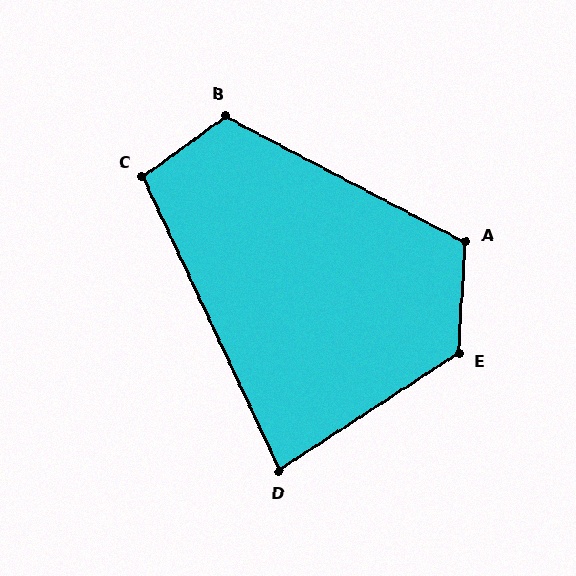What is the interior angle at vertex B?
Approximately 116 degrees (obtuse).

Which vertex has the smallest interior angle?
D, at approximately 82 degrees.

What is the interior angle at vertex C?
Approximately 101 degrees (obtuse).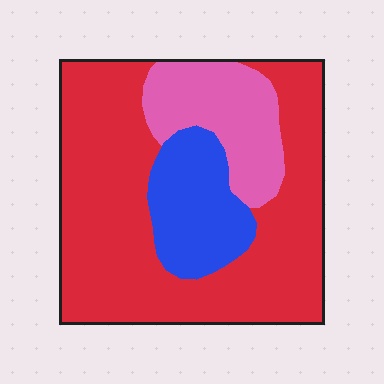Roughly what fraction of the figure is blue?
Blue takes up between a sixth and a third of the figure.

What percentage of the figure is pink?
Pink covers roughly 20% of the figure.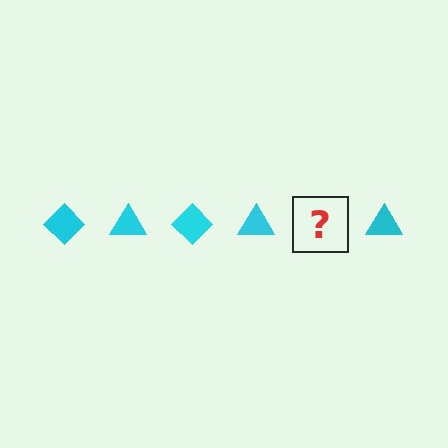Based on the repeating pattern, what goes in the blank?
The blank should be a cyan diamond.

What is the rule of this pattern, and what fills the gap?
The rule is that the pattern cycles through diamond, triangle shapes in cyan. The gap should be filled with a cyan diamond.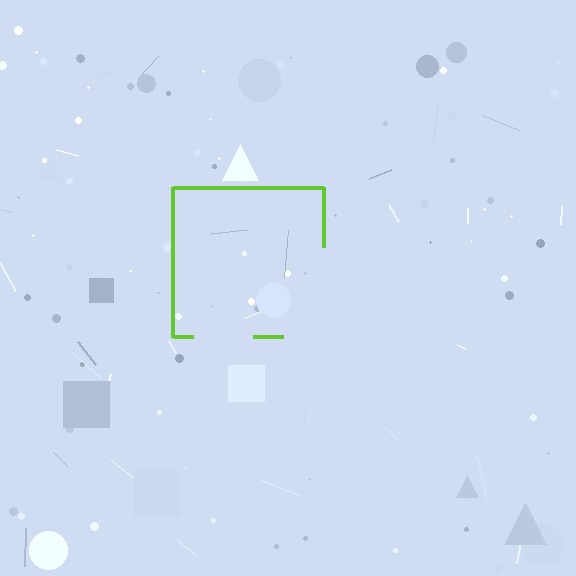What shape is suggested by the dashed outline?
The dashed outline suggests a square.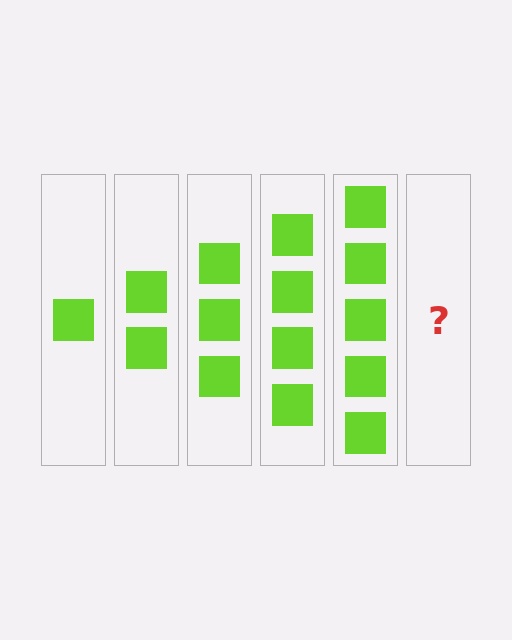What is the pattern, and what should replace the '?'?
The pattern is that each step adds one more square. The '?' should be 6 squares.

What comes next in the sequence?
The next element should be 6 squares.